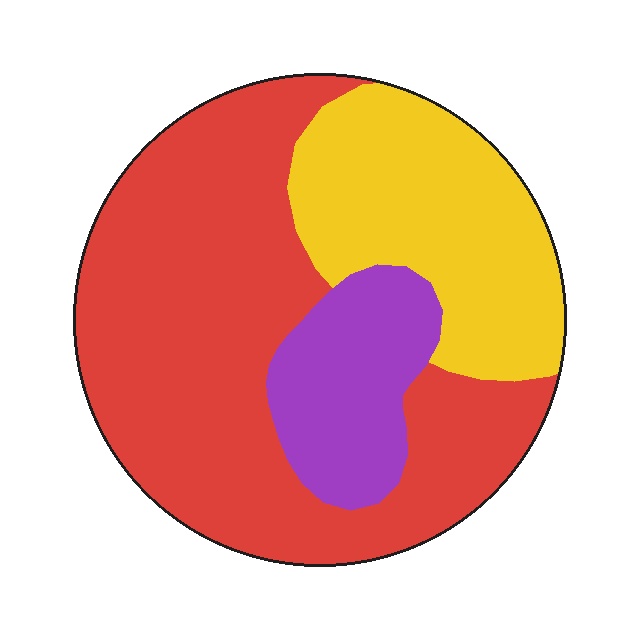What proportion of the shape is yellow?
Yellow covers around 25% of the shape.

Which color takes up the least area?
Purple, at roughly 15%.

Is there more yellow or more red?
Red.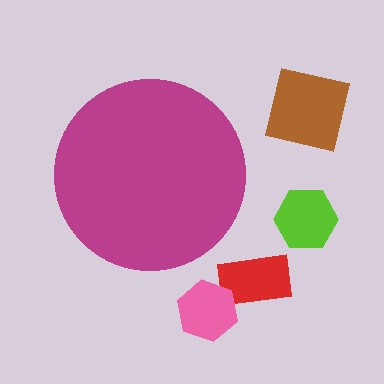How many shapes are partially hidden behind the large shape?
0 shapes are partially hidden.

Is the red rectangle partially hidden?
No, the red rectangle is fully visible.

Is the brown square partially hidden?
No, the brown square is fully visible.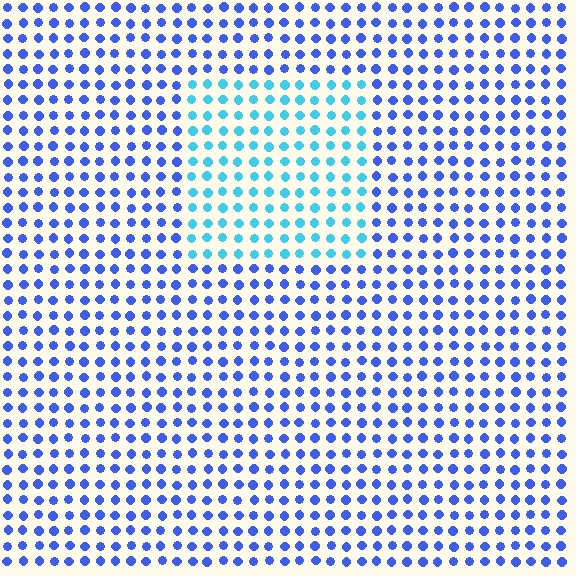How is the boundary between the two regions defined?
The boundary is defined purely by a slight shift in hue (about 40 degrees). Spacing, size, and orientation are identical on both sides.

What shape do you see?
I see a rectangle.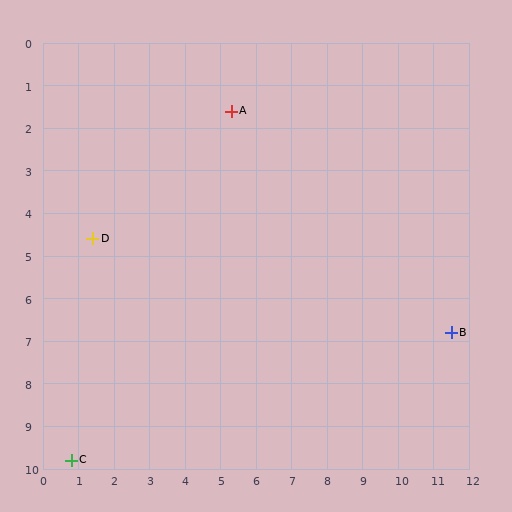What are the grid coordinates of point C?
Point C is at approximately (0.8, 9.8).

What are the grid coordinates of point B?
Point B is at approximately (11.5, 6.8).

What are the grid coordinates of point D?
Point D is at approximately (1.4, 4.6).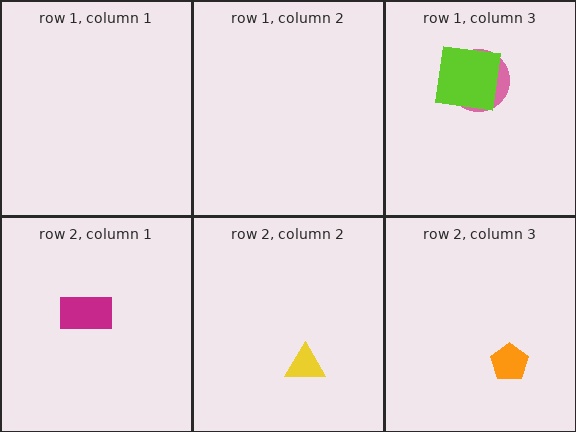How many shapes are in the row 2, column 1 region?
1.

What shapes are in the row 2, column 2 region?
The yellow triangle.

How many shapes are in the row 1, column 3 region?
2.